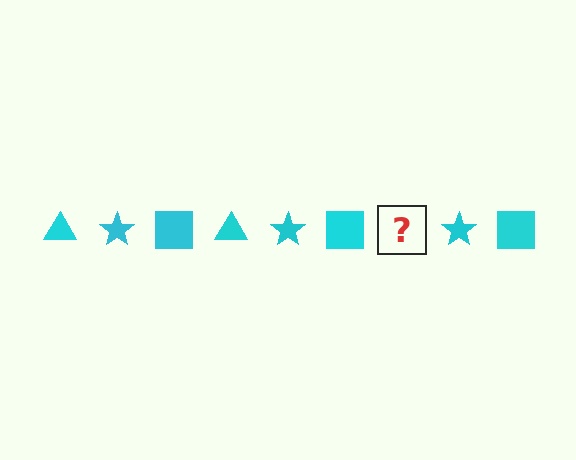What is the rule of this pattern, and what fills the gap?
The rule is that the pattern cycles through triangle, star, square shapes in cyan. The gap should be filled with a cyan triangle.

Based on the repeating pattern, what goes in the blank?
The blank should be a cyan triangle.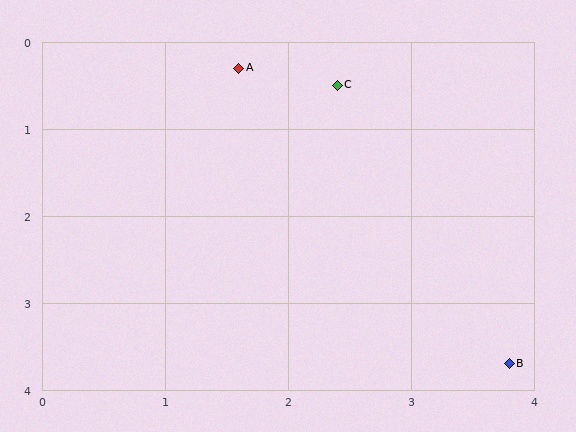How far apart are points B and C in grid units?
Points B and C are about 3.5 grid units apart.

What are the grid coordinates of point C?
Point C is at approximately (2.4, 0.5).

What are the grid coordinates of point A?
Point A is at approximately (1.6, 0.3).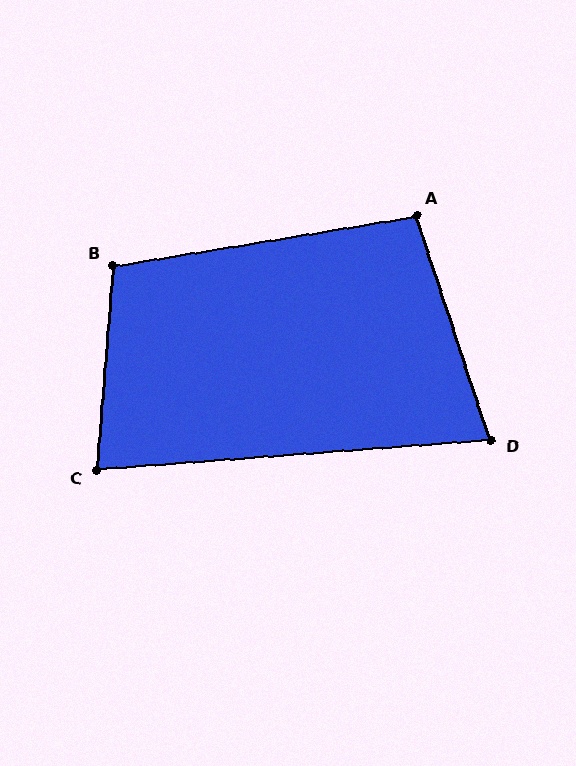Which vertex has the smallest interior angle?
D, at approximately 76 degrees.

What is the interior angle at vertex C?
Approximately 81 degrees (acute).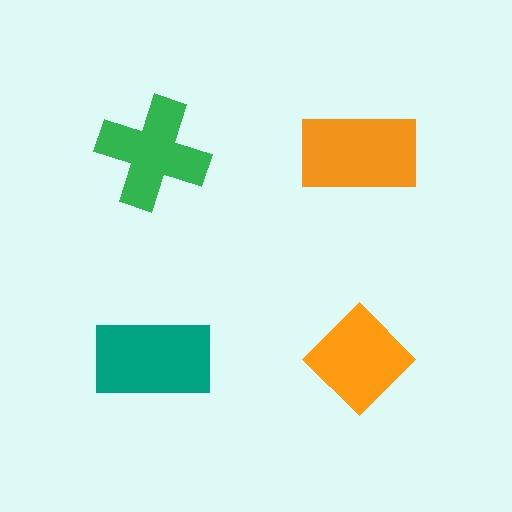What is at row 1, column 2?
An orange rectangle.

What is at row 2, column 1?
A teal rectangle.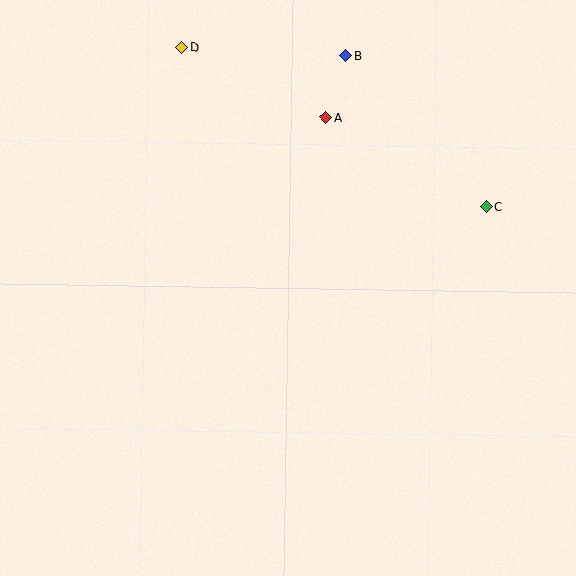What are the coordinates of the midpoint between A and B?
The midpoint between A and B is at (335, 87).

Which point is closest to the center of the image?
Point A at (325, 118) is closest to the center.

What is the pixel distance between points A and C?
The distance between A and C is 184 pixels.